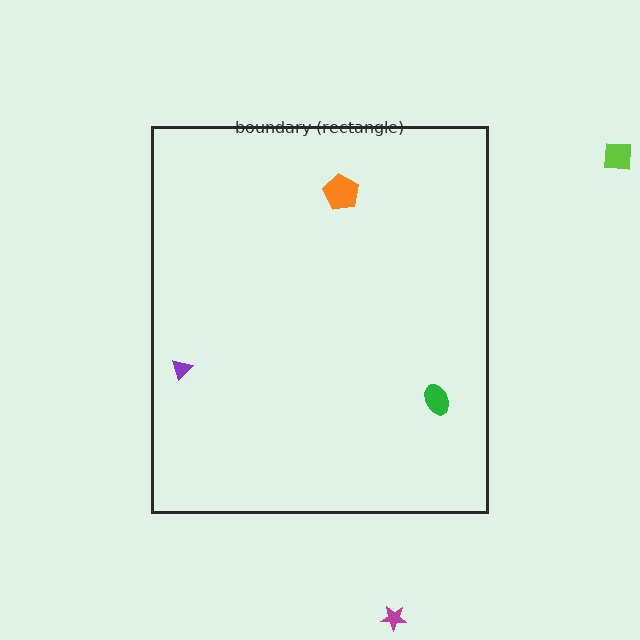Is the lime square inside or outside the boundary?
Outside.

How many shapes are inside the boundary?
3 inside, 2 outside.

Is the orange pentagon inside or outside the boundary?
Inside.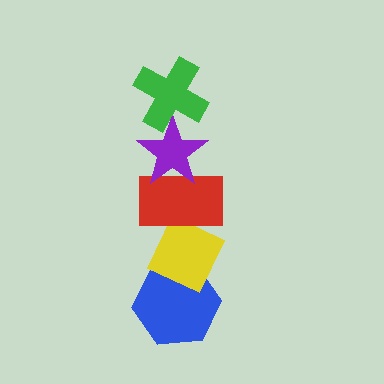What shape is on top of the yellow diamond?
The red rectangle is on top of the yellow diamond.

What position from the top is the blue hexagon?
The blue hexagon is 5th from the top.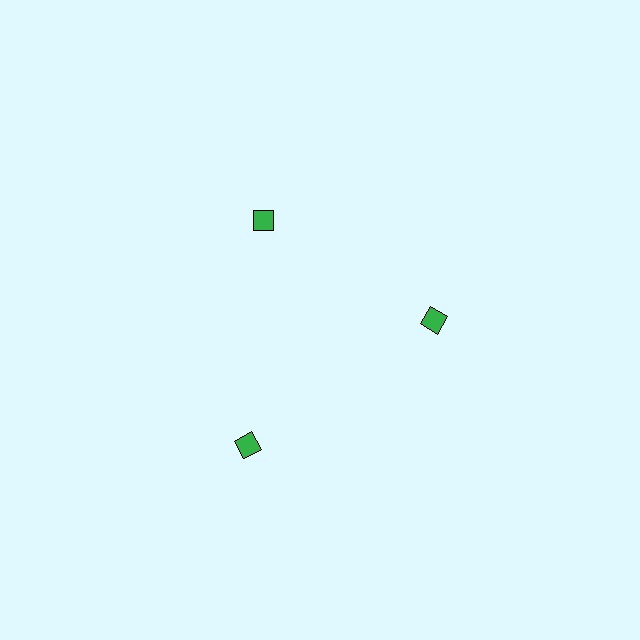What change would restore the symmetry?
The symmetry would be restored by moving it inward, back onto the ring so that all 3 diamonds sit at equal angles and equal distance from the center.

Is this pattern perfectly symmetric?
No. The 3 green diamonds are arranged in a ring, but one element near the 7 o'clock position is pushed outward from the center, breaking the 3-fold rotational symmetry.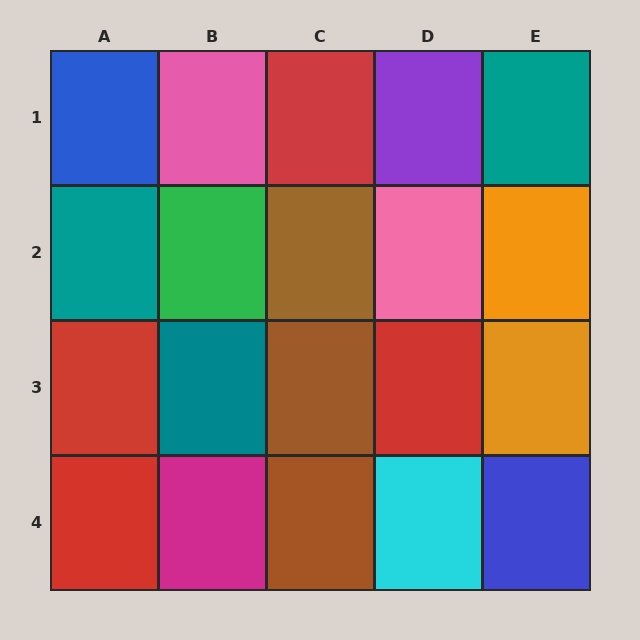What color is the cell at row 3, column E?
Orange.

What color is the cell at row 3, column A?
Red.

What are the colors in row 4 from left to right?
Red, magenta, brown, cyan, blue.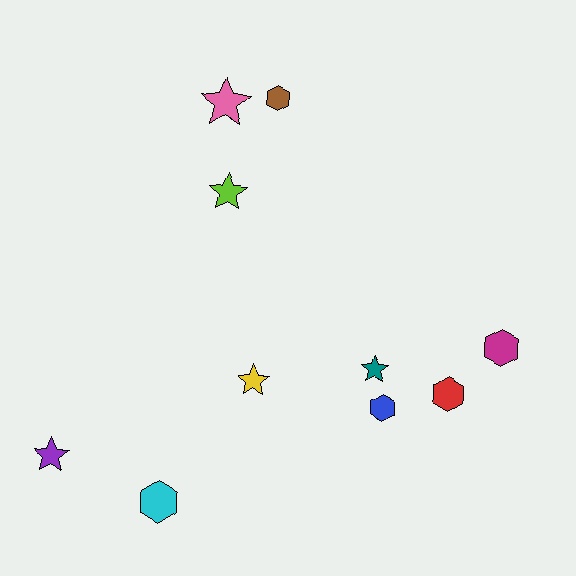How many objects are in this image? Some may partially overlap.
There are 10 objects.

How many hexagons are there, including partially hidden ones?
There are 5 hexagons.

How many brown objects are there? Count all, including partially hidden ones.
There is 1 brown object.